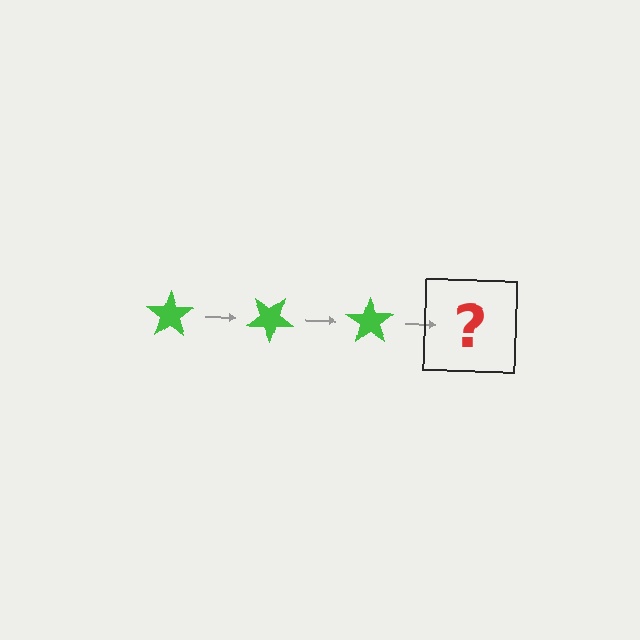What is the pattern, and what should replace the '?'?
The pattern is that the star rotates 35 degrees each step. The '?' should be a green star rotated 105 degrees.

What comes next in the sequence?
The next element should be a green star rotated 105 degrees.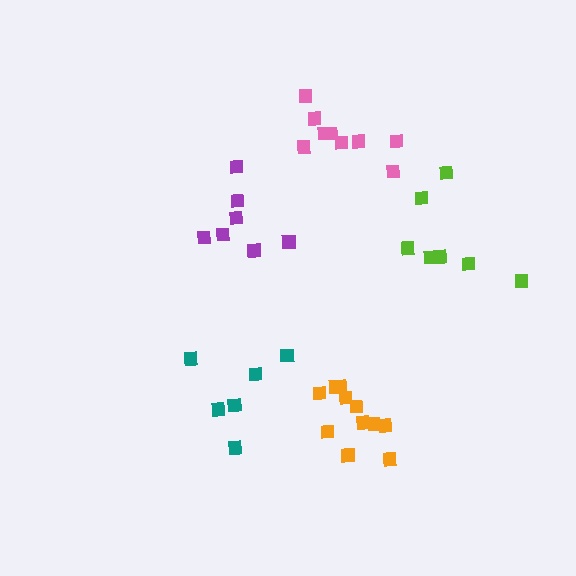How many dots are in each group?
Group 1: 7 dots, Group 2: 11 dots, Group 3: 9 dots, Group 4: 6 dots, Group 5: 7 dots (40 total).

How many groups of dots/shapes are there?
There are 5 groups.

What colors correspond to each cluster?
The clusters are colored: purple, orange, pink, teal, lime.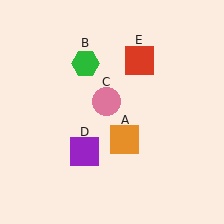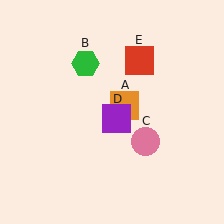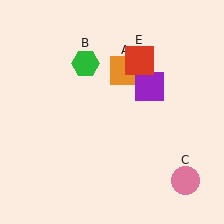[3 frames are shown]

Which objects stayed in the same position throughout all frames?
Green hexagon (object B) and red square (object E) remained stationary.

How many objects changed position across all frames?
3 objects changed position: orange square (object A), pink circle (object C), purple square (object D).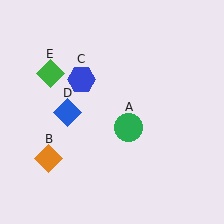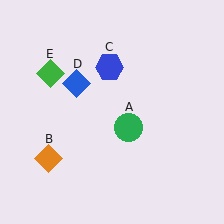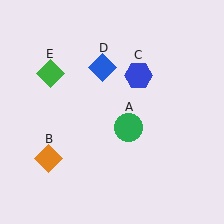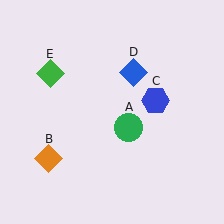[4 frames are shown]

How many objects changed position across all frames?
2 objects changed position: blue hexagon (object C), blue diamond (object D).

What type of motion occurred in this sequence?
The blue hexagon (object C), blue diamond (object D) rotated clockwise around the center of the scene.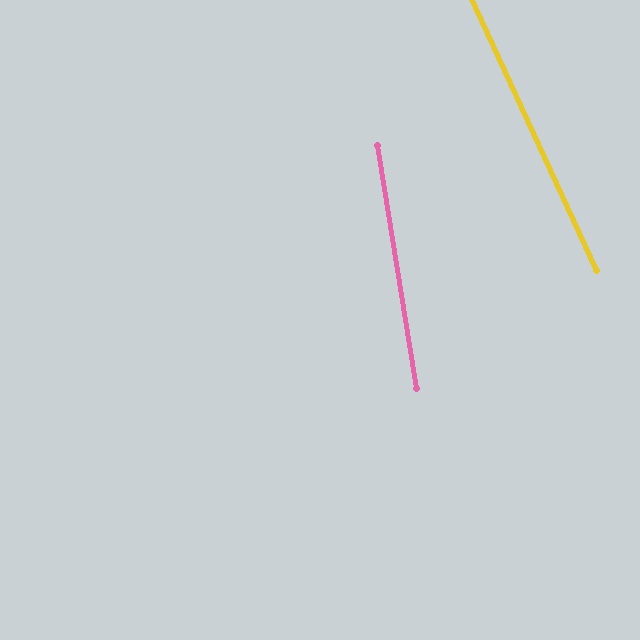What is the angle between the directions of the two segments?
Approximately 16 degrees.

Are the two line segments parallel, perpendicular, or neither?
Neither parallel nor perpendicular — they differ by about 16°.